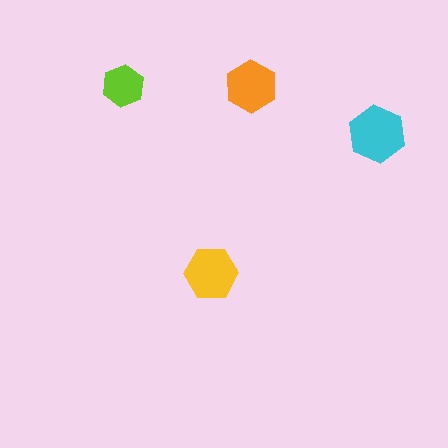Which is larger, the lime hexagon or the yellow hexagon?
The yellow one.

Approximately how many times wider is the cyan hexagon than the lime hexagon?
About 1.5 times wider.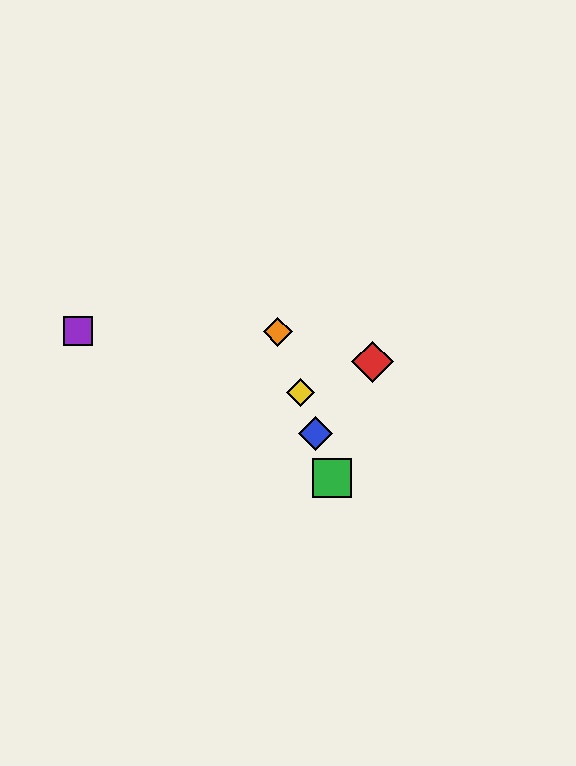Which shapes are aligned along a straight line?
The blue diamond, the green square, the yellow diamond, the orange diamond are aligned along a straight line.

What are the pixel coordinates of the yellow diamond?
The yellow diamond is at (300, 392).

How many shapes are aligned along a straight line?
4 shapes (the blue diamond, the green square, the yellow diamond, the orange diamond) are aligned along a straight line.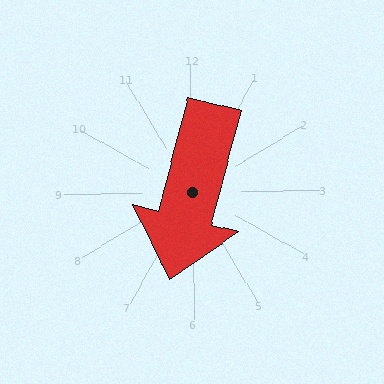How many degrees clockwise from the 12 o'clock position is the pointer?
Approximately 195 degrees.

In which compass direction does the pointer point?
South.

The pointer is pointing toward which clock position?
Roughly 7 o'clock.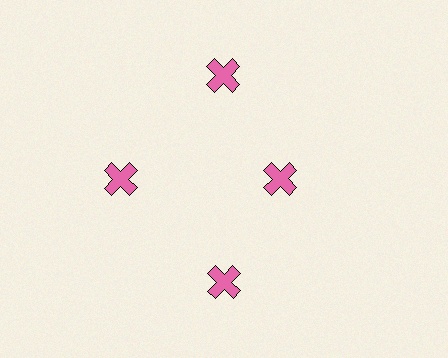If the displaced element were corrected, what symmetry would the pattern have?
It would have 4-fold rotational symmetry — the pattern would map onto itself every 90 degrees.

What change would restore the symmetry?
The symmetry would be restored by moving it outward, back onto the ring so that all 4 crosses sit at equal angles and equal distance from the center.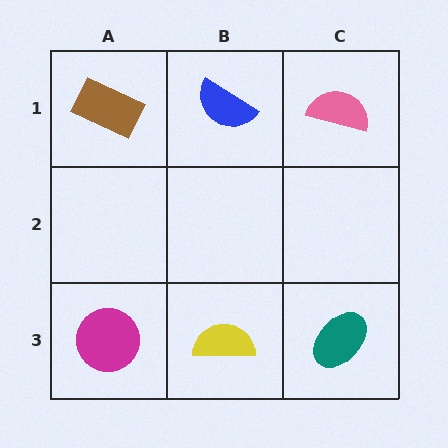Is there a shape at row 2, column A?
No, that cell is empty.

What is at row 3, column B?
A yellow semicircle.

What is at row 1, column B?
A blue semicircle.